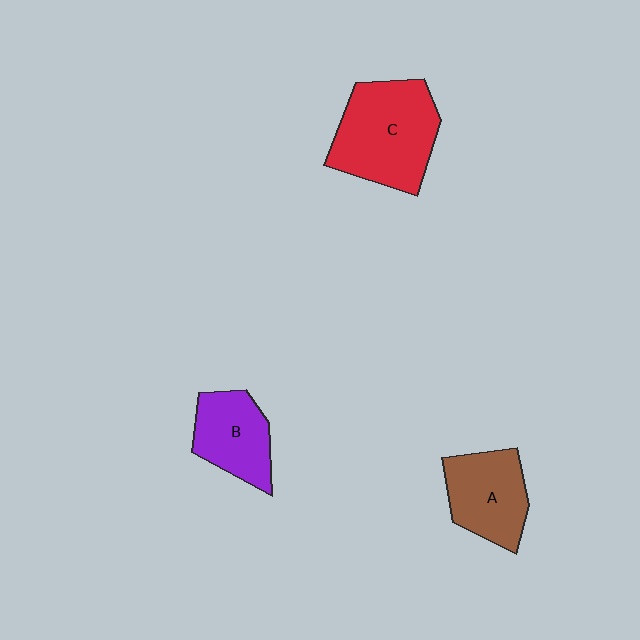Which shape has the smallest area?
Shape B (purple).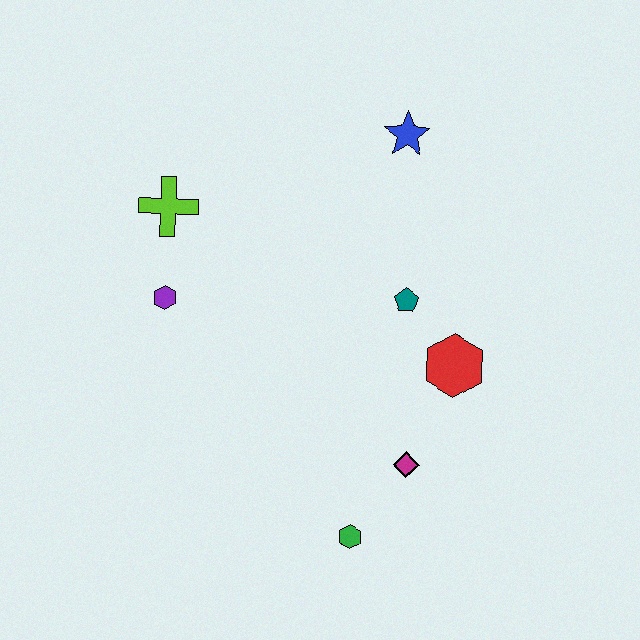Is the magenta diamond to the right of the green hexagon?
Yes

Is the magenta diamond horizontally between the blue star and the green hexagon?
No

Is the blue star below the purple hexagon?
No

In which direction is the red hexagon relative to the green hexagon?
The red hexagon is above the green hexagon.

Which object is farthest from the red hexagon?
The lime cross is farthest from the red hexagon.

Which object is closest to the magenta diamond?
The green hexagon is closest to the magenta diamond.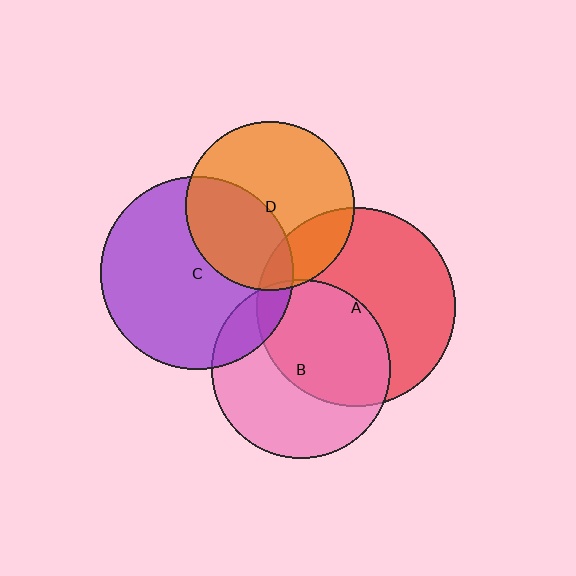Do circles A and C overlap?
Yes.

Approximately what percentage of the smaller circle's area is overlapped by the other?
Approximately 10%.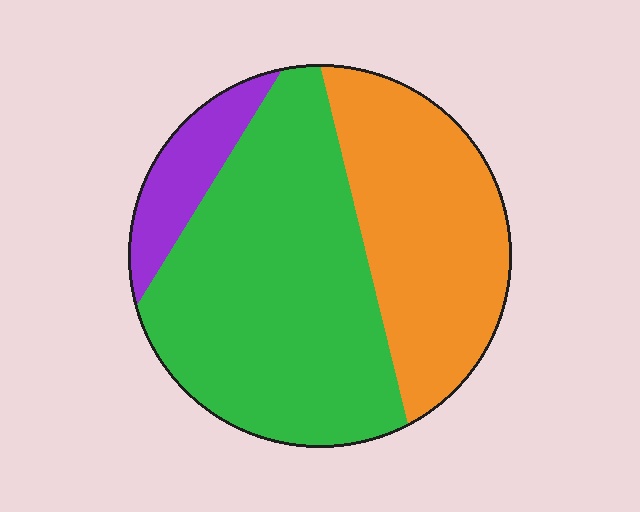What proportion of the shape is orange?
Orange covers about 35% of the shape.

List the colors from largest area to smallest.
From largest to smallest: green, orange, purple.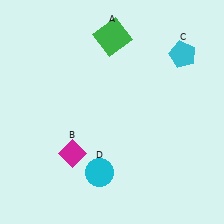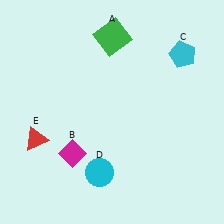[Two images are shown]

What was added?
A red triangle (E) was added in Image 2.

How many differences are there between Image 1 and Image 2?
There is 1 difference between the two images.